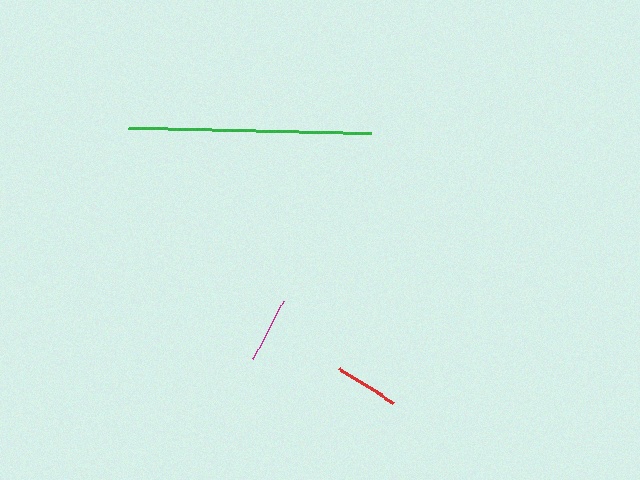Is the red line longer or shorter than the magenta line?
The magenta line is longer than the red line.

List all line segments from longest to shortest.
From longest to shortest: green, magenta, red.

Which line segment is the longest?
The green line is the longest at approximately 243 pixels.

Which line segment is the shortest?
The red line is the shortest at approximately 64 pixels.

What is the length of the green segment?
The green segment is approximately 243 pixels long.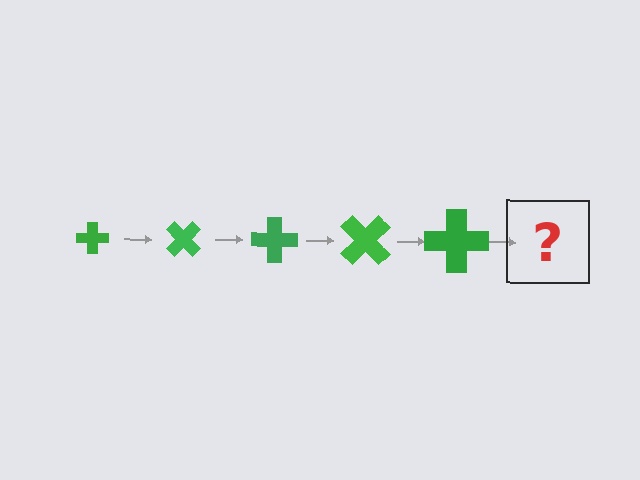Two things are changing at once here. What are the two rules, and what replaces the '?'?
The two rules are that the cross grows larger each step and it rotates 45 degrees each step. The '?' should be a cross, larger than the previous one and rotated 225 degrees from the start.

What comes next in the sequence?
The next element should be a cross, larger than the previous one and rotated 225 degrees from the start.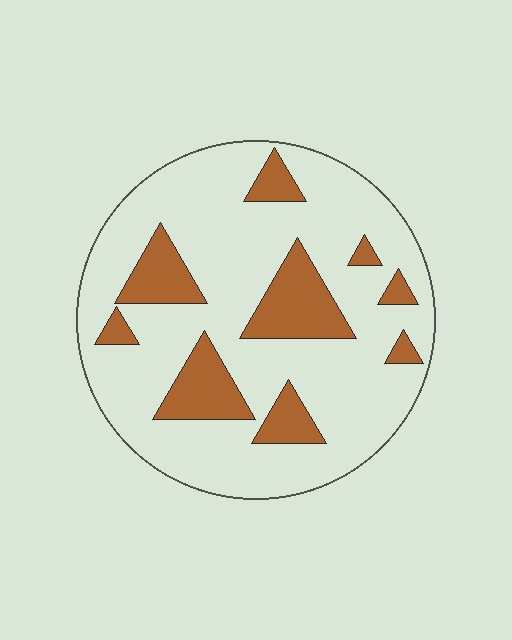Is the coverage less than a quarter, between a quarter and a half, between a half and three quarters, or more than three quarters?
Less than a quarter.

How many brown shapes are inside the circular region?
9.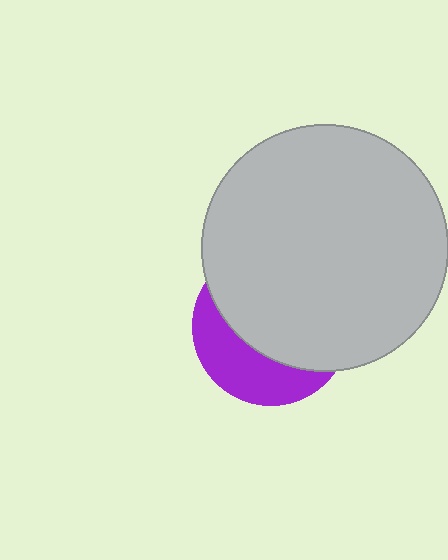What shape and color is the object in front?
The object in front is a light gray circle.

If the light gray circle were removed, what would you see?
You would see the complete purple circle.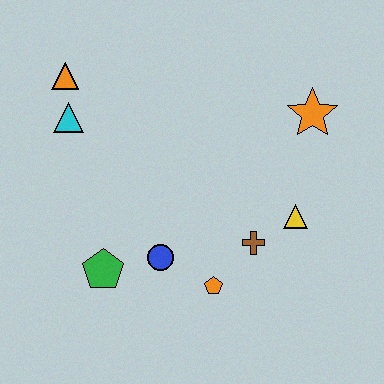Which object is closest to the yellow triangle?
The brown cross is closest to the yellow triangle.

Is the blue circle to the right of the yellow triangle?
No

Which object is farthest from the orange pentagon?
The orange triangle is farthest from the orange pentagon.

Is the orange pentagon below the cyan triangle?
Yes